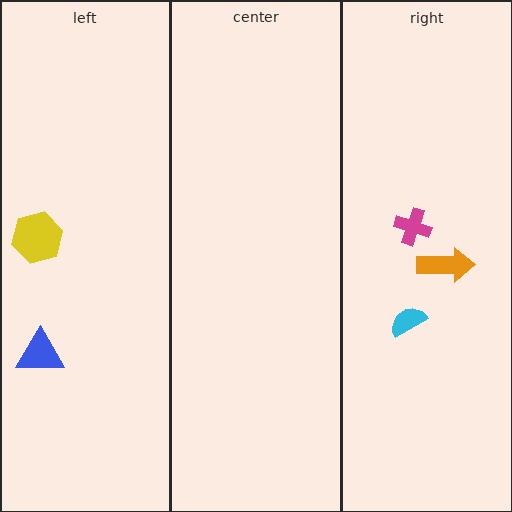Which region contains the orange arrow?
The right region.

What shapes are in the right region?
The magenta cross, the cyan semicircle, the orange arrow.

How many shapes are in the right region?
3.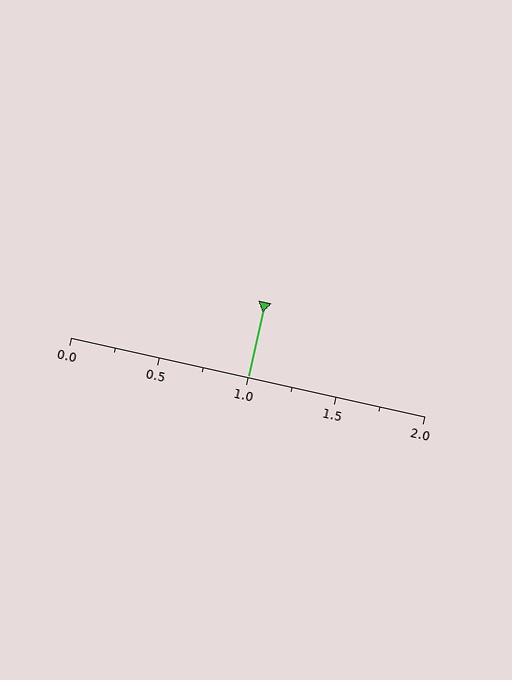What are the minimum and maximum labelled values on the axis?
The axis runs from 0.0 to 2.0.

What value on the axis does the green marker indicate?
The marker indicates approximately 1.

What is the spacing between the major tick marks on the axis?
The major ticks are spaced 0.5 apart.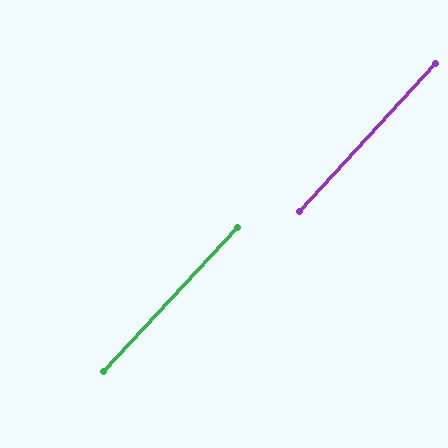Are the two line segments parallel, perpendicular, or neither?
Parallel — their directions differ by only 0.1°.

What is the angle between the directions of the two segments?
Approximately 0 degrees.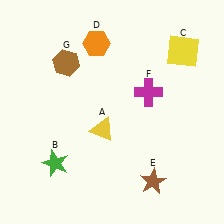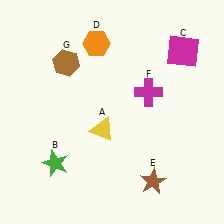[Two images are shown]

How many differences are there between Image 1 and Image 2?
There is 1 difference between the two images.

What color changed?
The square (C) changed from yellow in Image 1 to magenta in Image 2.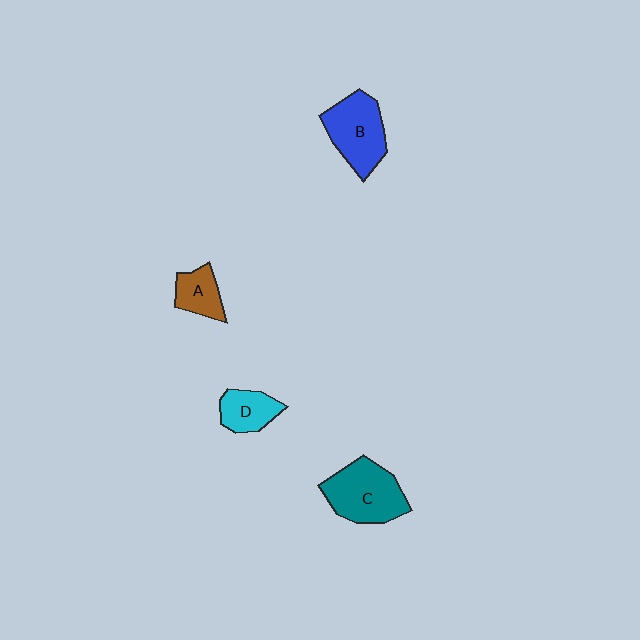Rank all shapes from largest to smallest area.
From largest to smallest: C (teal), B (blue), D (cyan), A (brown).